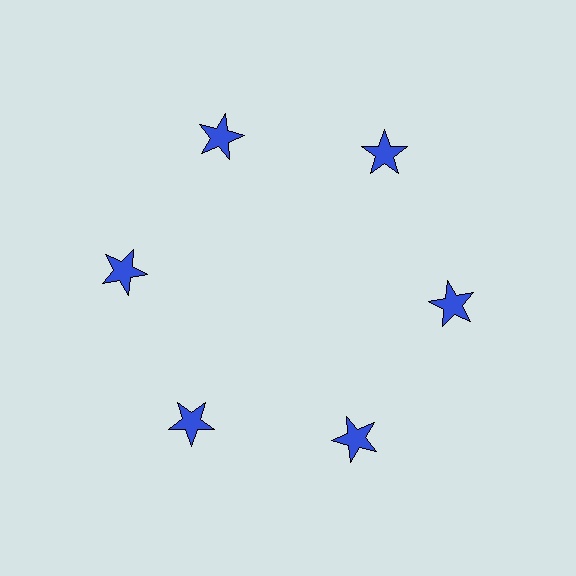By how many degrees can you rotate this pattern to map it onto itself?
The pattern maps onto itself every 60 degrees of rotation.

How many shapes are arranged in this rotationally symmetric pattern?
There are 6 shapes, arranged in 6 groups of 1.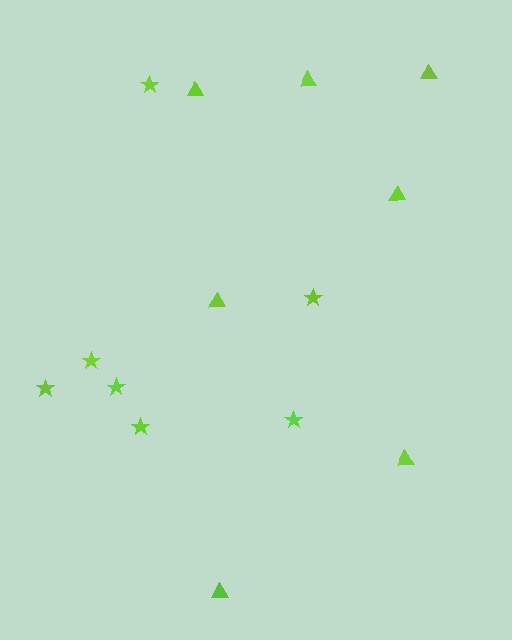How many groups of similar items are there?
There are 2 groups: one group of triangles (7) and one group of stars (7).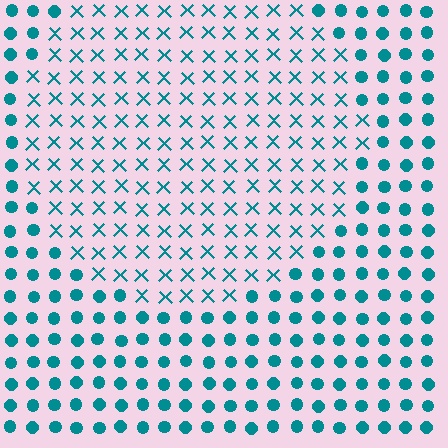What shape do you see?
I see a circle.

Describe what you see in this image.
The image is filled with small teal elements arranged in a uniform grid. A circle-shaped region contains X marks, while the surrounding area contains circles. The boundary is defined purely by the change in element shape.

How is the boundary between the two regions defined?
The boundary is defined by a change in element shape: X marks inside vs. circles outside. All elements share the same color and spacing.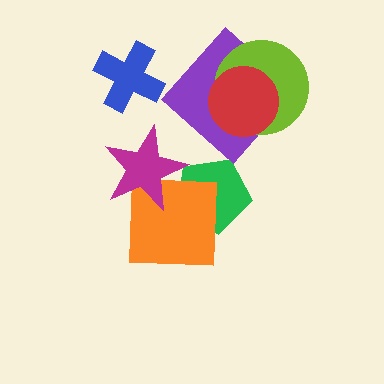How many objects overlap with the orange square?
2 objects overlap with the orange square.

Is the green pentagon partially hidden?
Yes, it is partially covered by another shape.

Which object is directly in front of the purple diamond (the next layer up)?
The lime circle is directly in front of the purple diamond.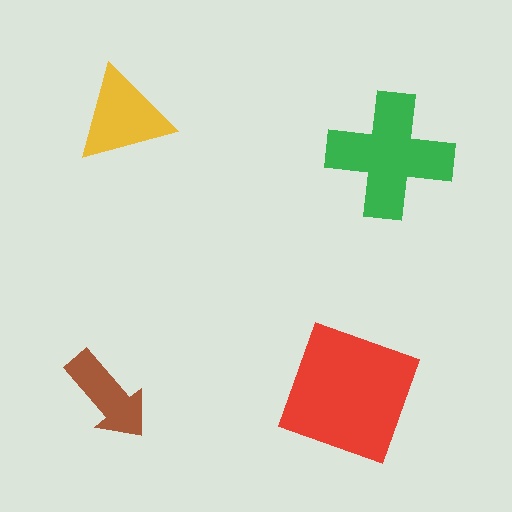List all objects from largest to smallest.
The red square, the green cross, the yellow triangle, the brown arrow.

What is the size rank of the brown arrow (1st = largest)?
4th.